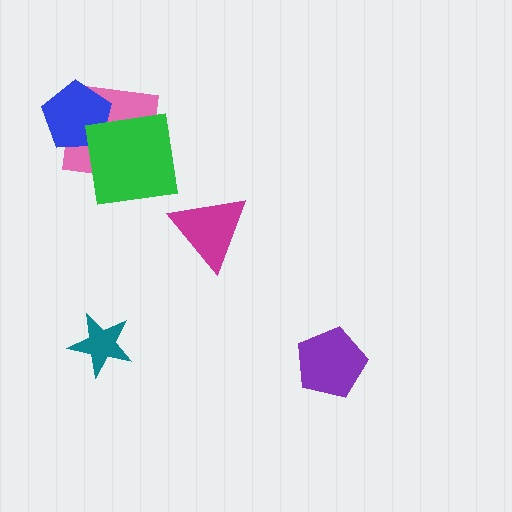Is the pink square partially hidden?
Yes, it is partially covered by another shape.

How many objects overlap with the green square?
2 objects overlap with the green square.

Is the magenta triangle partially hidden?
No, no other shape covers it.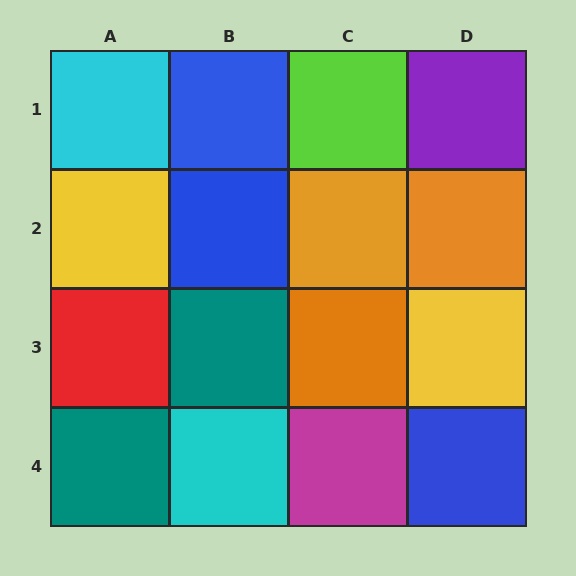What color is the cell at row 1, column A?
Cyan.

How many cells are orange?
3 cells are orange.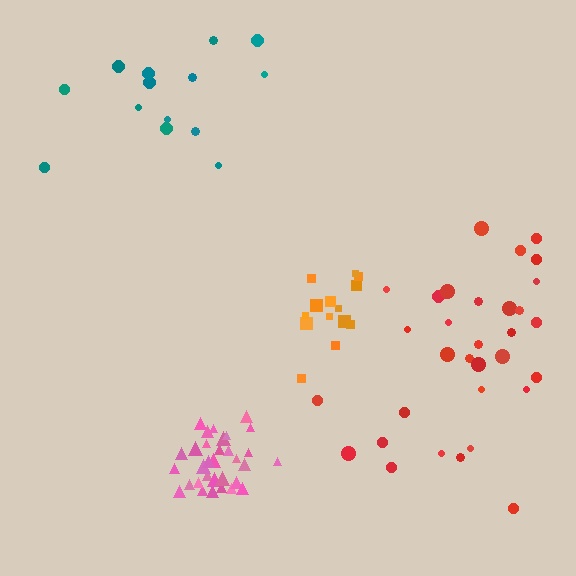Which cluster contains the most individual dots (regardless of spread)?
Pink (34).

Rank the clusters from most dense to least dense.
pink, orange, red, teal.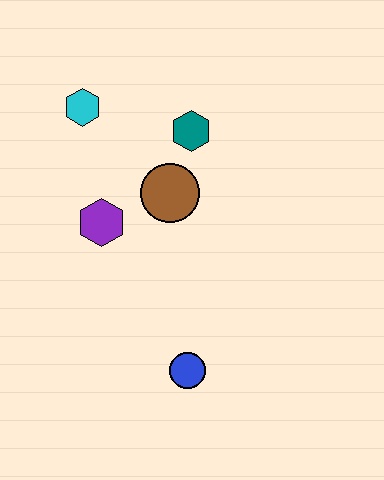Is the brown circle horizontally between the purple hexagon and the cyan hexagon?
No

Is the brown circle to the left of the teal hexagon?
Yes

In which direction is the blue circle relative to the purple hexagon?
The blue circle is below the purple hexagon.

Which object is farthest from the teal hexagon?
The blue circle is farthest from the teal hexagon.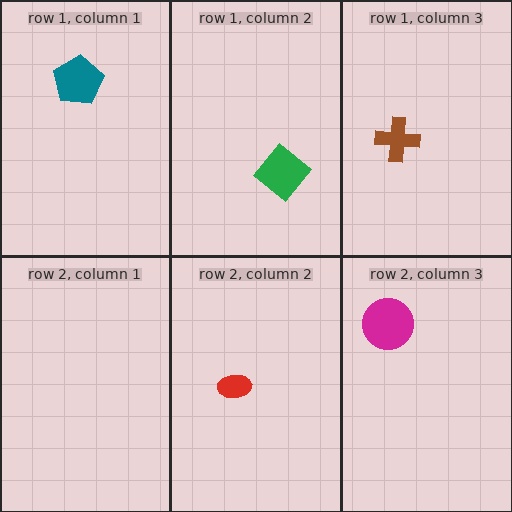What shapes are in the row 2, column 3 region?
The magenta circle.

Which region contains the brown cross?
The row 1, column 3 region.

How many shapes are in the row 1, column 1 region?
1.